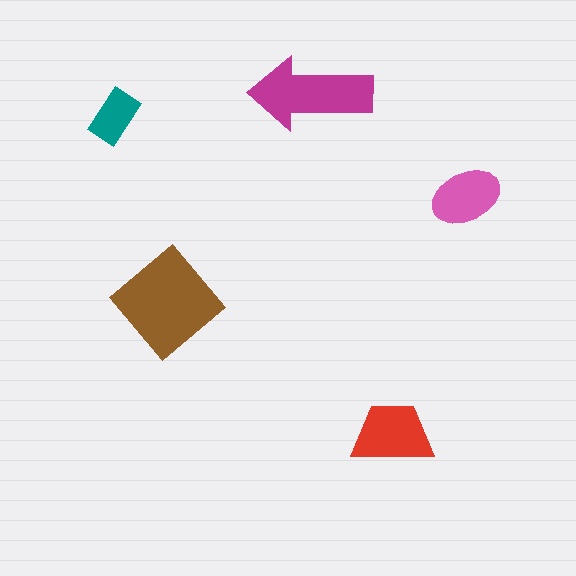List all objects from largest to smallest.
The brown diamond, the magenta arrow, the red trapezoid, the pink ellipse, the teal rectangle.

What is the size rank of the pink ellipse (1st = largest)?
4th.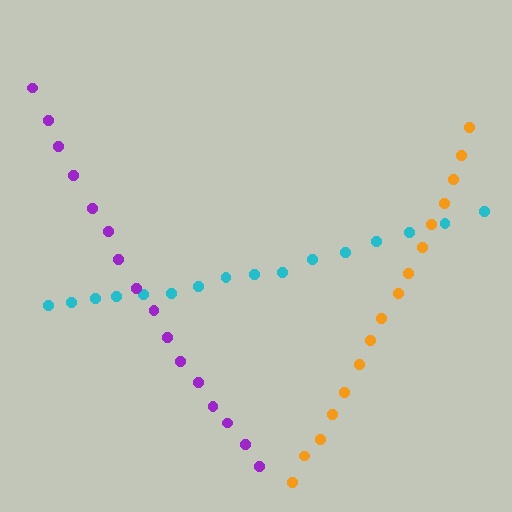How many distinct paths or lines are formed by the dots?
There are 3 distinct paths.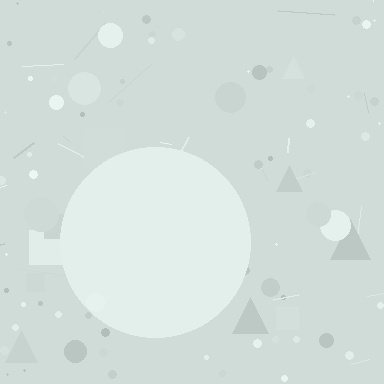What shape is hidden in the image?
A circle is hidden in the image.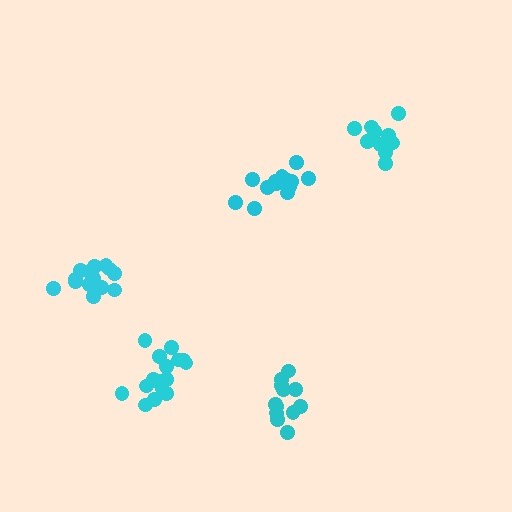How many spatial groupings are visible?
There are 5 spatial groupings.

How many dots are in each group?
Group 1: 15 dots, Group 2: 13 dots, Group 3: 11 dots, Group 4: 16 dots, Group 5: 12 dots (67 total).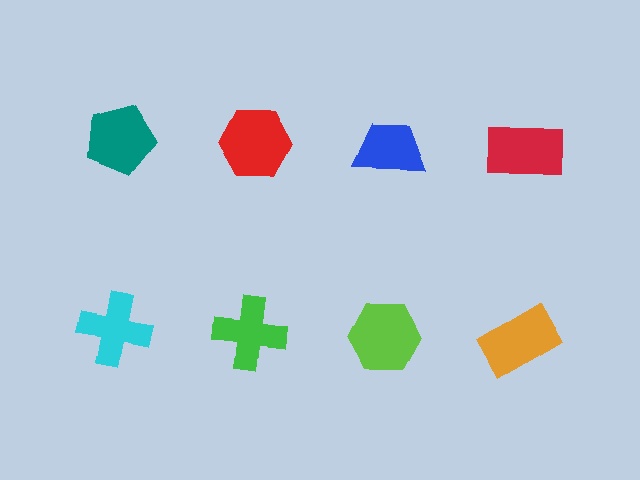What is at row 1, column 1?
A teal pentagon.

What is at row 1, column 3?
A blue trapezoid.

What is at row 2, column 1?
A cyan cross.